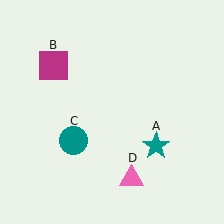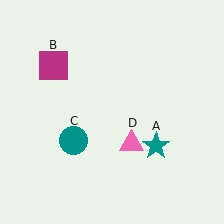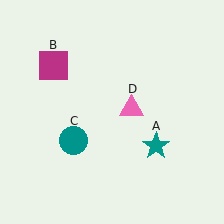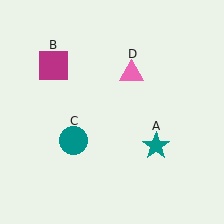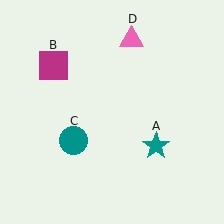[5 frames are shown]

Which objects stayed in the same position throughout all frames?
Teal star (object A) and magenta square (object B) and teal circle (object C) remained stationary.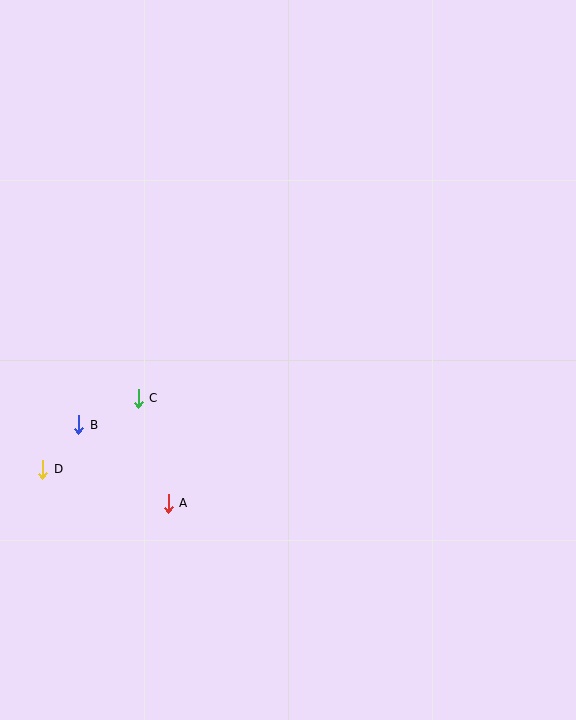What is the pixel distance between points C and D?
The distance between C and D is 119 pixels.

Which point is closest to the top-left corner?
Point C is closest to the top-left corner.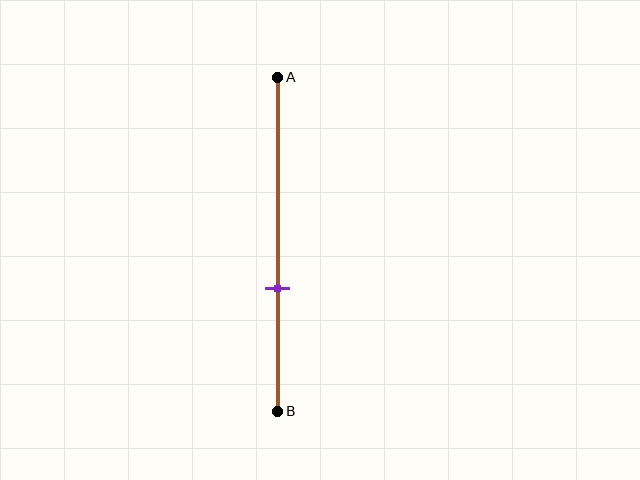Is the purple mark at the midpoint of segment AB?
No, the mark is at about 65% from A, not at the 50% midpoint.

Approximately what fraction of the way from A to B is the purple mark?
The purple mark is approximately 65% of the way from A to B.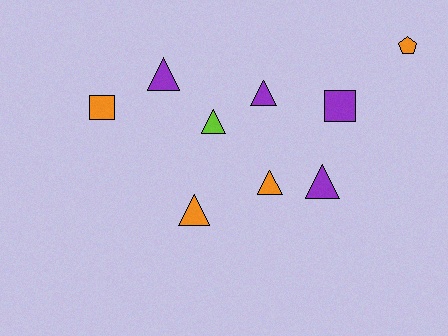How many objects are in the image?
There are 9 objects.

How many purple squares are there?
There is 1 purple square.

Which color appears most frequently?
Purple, with 4 objects.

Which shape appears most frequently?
Triangle, with 6 objects.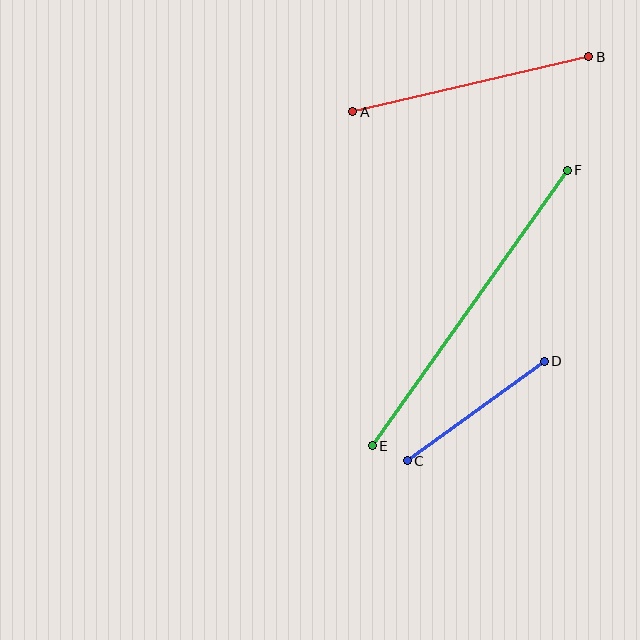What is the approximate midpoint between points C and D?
The midpoint is at approximately (476, 411) pixels.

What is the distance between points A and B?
The distance is approximately 242 pixels.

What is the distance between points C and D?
The distance is approximately 169 pixels.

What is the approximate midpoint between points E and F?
The midpoint is at approximately (470, 308) pixels.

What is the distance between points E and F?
The distance is approximately 338 pixels.